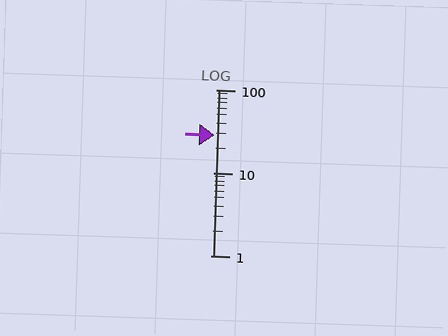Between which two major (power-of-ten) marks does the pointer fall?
The pointer is between 10 and 100.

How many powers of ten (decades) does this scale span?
The scale spans 2 decades, from 1 to 100.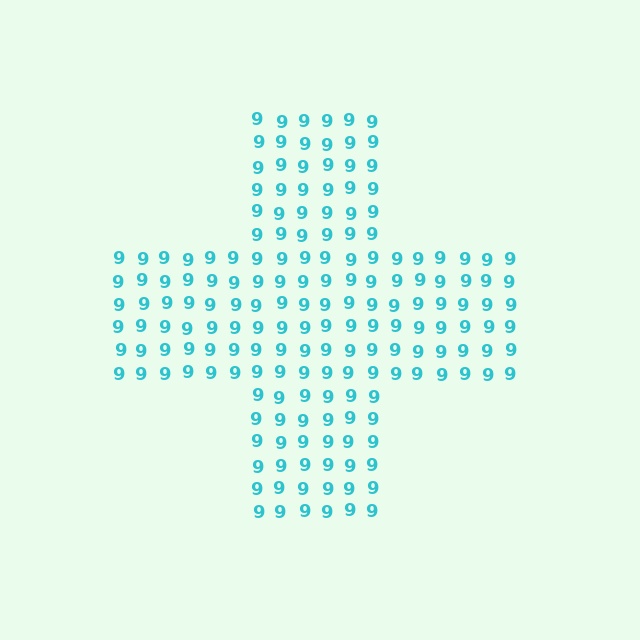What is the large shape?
The large shape is a cross.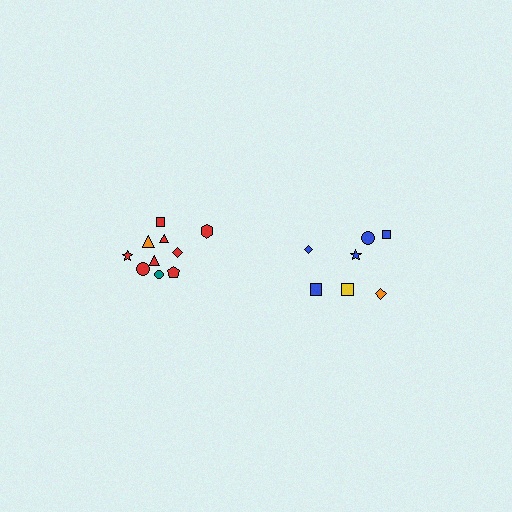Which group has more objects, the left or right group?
The left group.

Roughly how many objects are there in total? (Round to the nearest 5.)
Roughly 15 objects in total.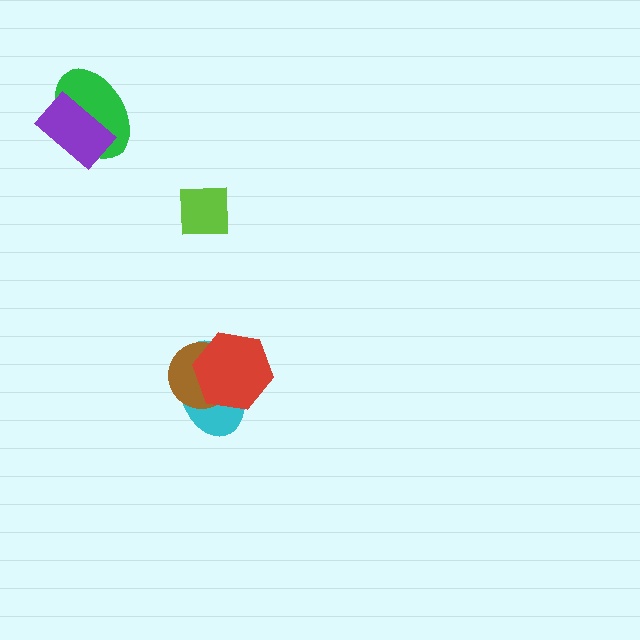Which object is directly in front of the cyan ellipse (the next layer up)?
The brown circle is directly in front of the cyan ellipse.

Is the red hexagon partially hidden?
No, no other shape covers it.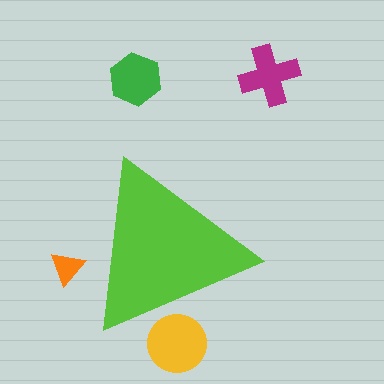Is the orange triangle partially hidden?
Yes, the orange triangle is partially hidden behind the lime triangle.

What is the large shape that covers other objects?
A lime triangle.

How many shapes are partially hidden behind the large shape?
2 shapes are partially hidden.